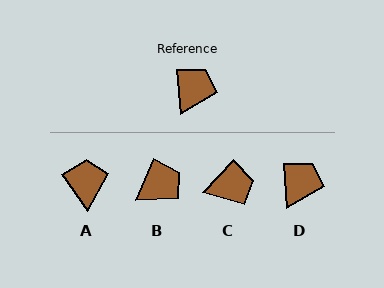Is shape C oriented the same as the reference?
No, it is off by about 47 degrees.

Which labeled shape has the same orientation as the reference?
D.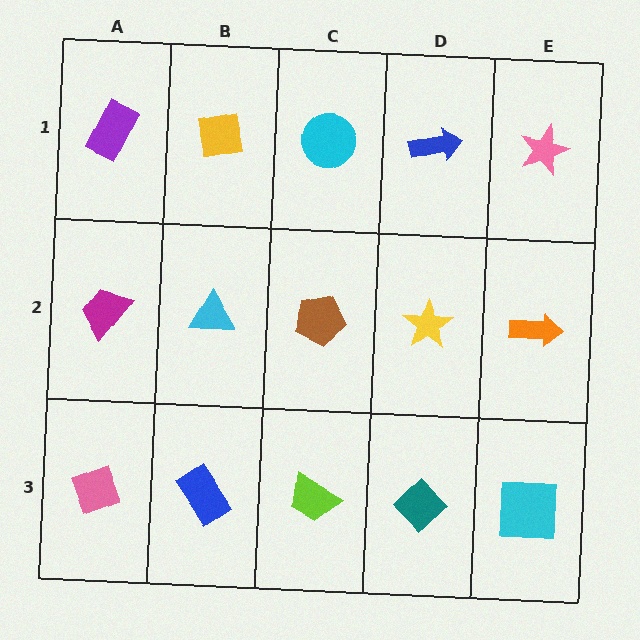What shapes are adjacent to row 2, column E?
A pink star (row 1, column E), a cyan square (row 3, column E), a yellow star (row 2, column D).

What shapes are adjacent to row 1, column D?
A yellow star (row 2, column D), a cyan circle (row 1, column C), a pink star (row 1, column E).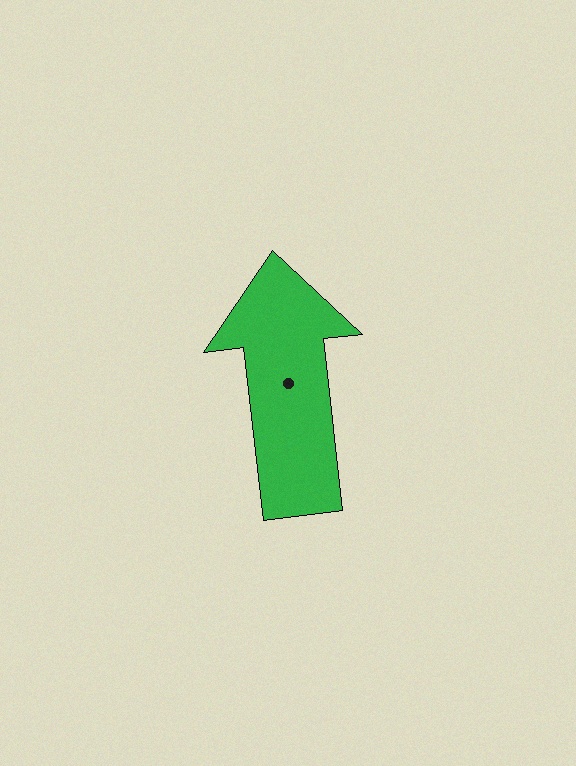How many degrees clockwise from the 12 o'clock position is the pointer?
Approximately 353 degrees.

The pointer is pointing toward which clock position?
Roughly 12 o'clock.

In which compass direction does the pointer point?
North.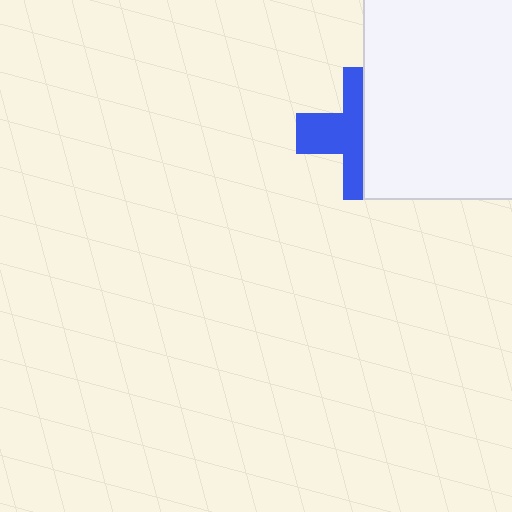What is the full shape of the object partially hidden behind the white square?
The partially hidden object is a blue cross.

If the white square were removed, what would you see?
You would see the complete blue cross.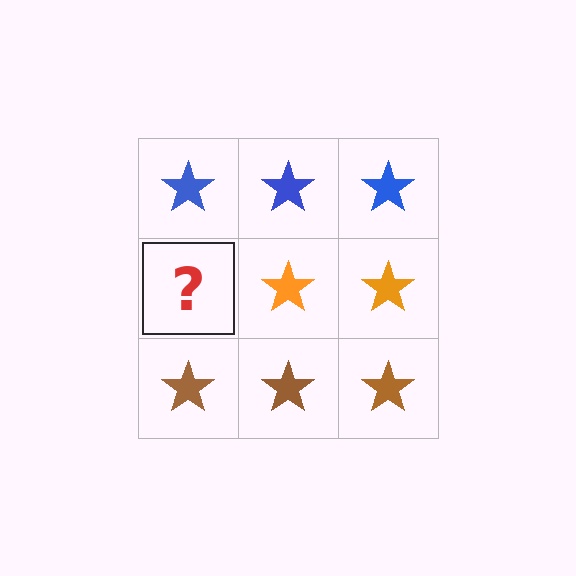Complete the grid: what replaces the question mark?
The question mark should be replaced with an orange star.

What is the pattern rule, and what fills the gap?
The rule is that each row has a consistent color. The gap should be filled with an orange star.